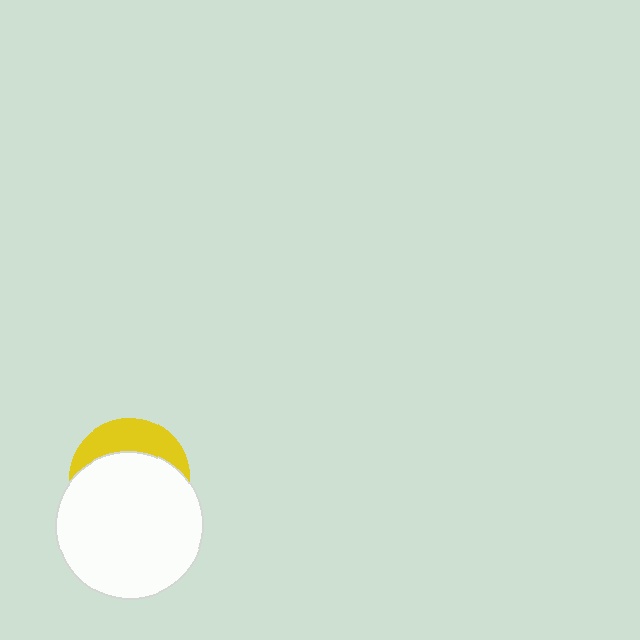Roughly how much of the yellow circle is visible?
A small part of it is visible (roughly 31%).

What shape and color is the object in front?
The object in front is a white circle.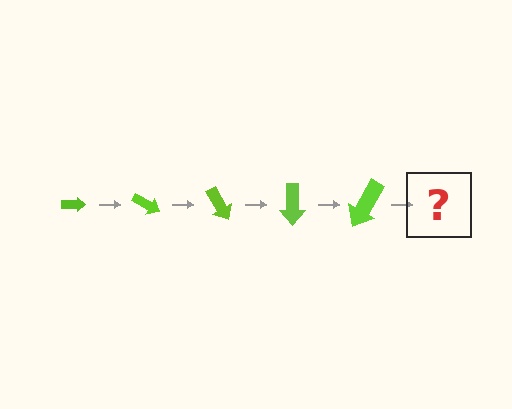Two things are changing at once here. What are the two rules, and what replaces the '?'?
The two rules are that the arrow grows larger each step and it rotates 30 degrees each step. The '?' should be an arrow, larger than the previous one and rotated 150 degrees from the start.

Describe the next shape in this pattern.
It should be an arrow, larger than the previous one and rotated 150 degrees from the start.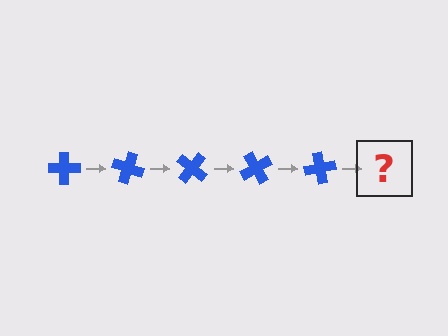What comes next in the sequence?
The next element should be a blue cross rotated 100 degrees.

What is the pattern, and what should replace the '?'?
The pattern is that the cross rotates 20 degrees each step. The '?' should be a blue cross rotated 100 degrees.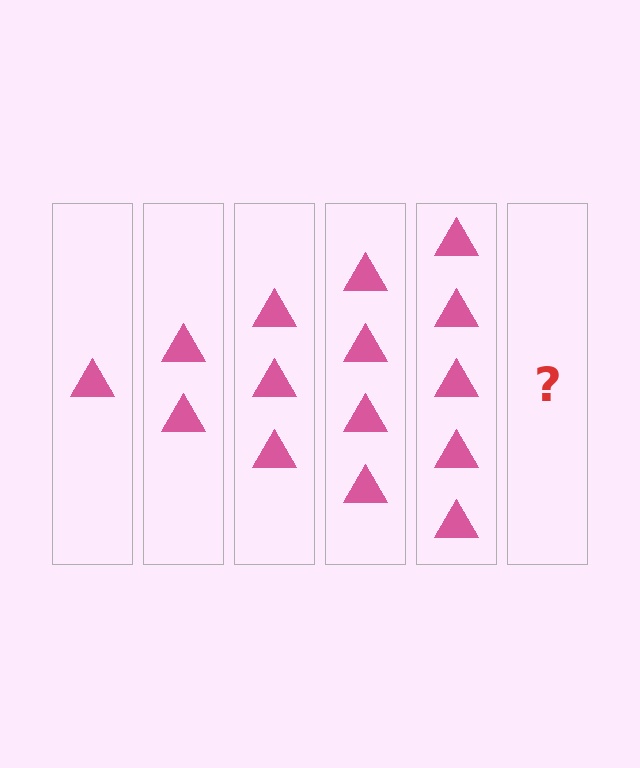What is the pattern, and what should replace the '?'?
The pattern is that each step adds one more triangle. The '?' should be 6 triangles.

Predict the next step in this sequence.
The next step is 6 triangles.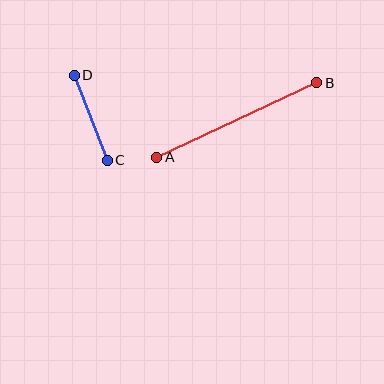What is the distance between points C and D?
The distance is approximately 91 pixels.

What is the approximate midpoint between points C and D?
The midpoint is at approximately (91, 118) pixels.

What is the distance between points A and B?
The distance is approximately 176 pixels.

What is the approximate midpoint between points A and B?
The midpoint is at approximately (237, 120) pixels.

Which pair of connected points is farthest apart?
Points A and B are farthest apart.